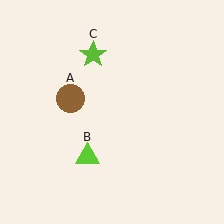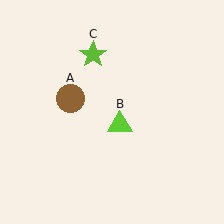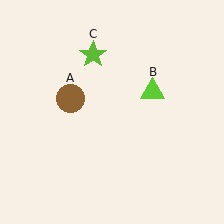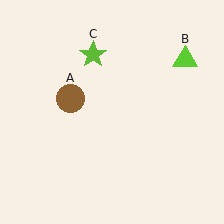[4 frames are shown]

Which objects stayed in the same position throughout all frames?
Brown circle (object A) and lime star (object C) remained stationary.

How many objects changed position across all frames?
1 object changed position: lime triangle (object B).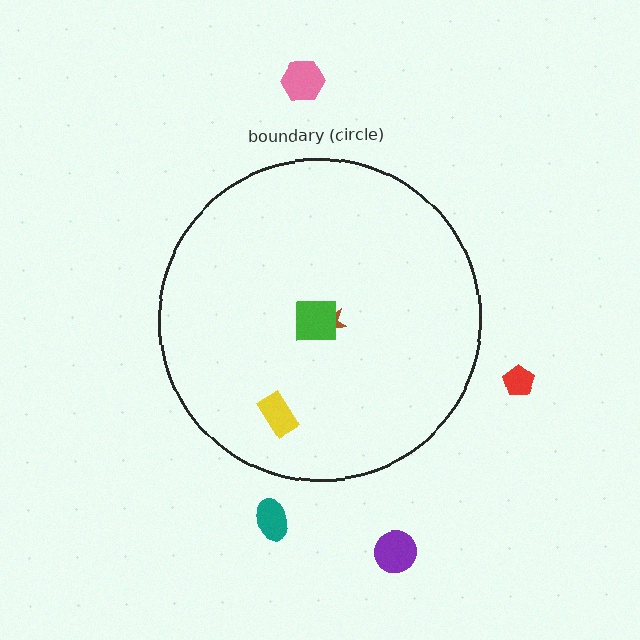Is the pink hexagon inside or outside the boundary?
Outside.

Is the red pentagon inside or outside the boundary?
Outside.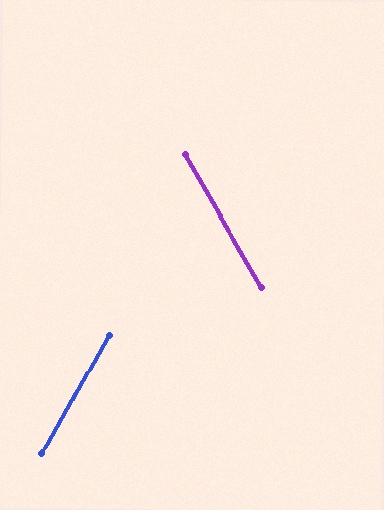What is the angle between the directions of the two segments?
Approximately 59 degrees.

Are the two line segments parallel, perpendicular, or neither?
Neither parallel nor perpendicular — they differ by about 59°.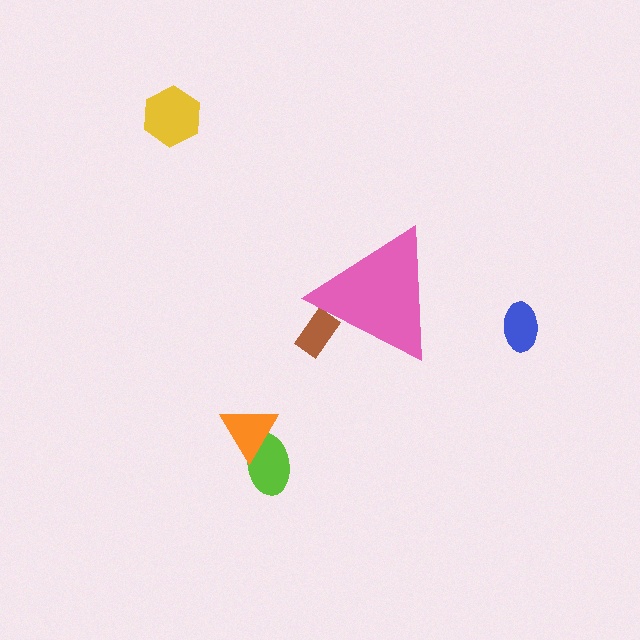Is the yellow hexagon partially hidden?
No, the yellow hexagon is fully visible.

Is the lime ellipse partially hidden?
No, the lime ellipse is fully visible.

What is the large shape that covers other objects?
A pink triangle.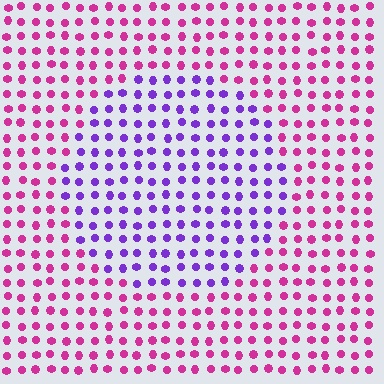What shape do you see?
I see a circle.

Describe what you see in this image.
The image is filled with small magenta elements in a uniform arrangement. A circle-shaped region is visible where the elements are tinted to a slightly different hue, forming a subtle color boundary.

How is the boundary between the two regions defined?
The boundary is defined purely by a slight shift in hue (about 53 degrees). Spacing, size, and orientation are identical on both sides.